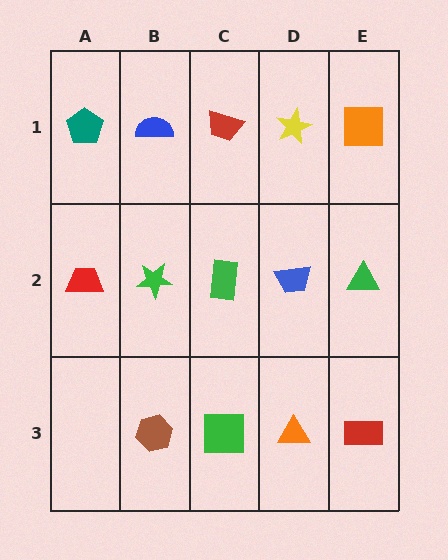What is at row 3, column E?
A red rectangle.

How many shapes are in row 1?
5 shapes.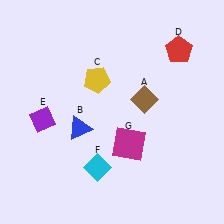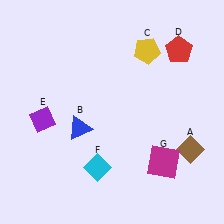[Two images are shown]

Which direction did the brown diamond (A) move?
The brown diamond (A) moved down.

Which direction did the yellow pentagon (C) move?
The yellow pentagon (C) moved right.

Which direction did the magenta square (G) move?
The magenta square (G) moved right.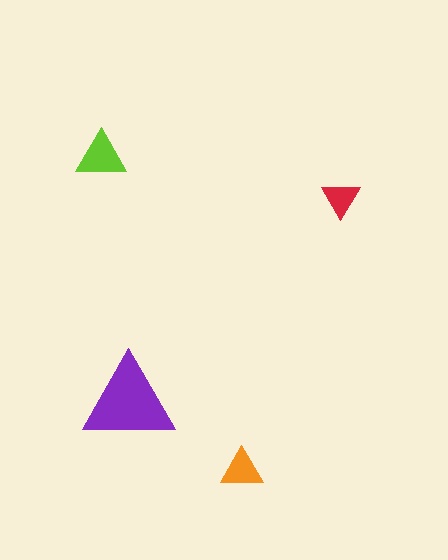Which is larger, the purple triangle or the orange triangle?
The purple one.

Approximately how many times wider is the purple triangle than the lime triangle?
About 2 times wider.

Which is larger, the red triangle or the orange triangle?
The orange one.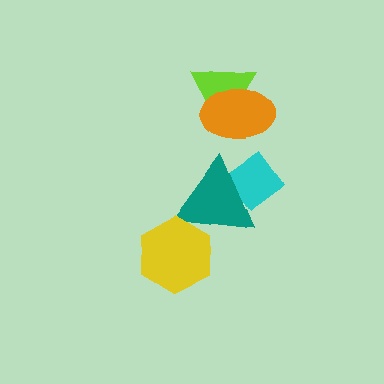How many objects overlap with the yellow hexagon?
1 object overlaps with the yellow hexagon.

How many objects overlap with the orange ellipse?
1 object overlaps with the orange ellipse.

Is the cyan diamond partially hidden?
Yes, it is partially covered by another shape.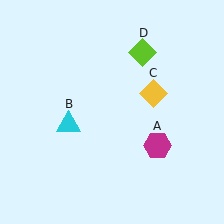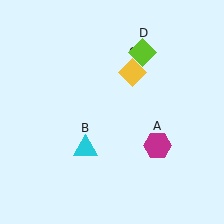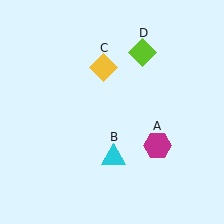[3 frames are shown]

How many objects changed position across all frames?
2 objects changed position: cyan triangle (object B), yellow diamond (object C).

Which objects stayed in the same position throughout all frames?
Magenta hexagon (object A) and lime diamond (object D) remained stationary.